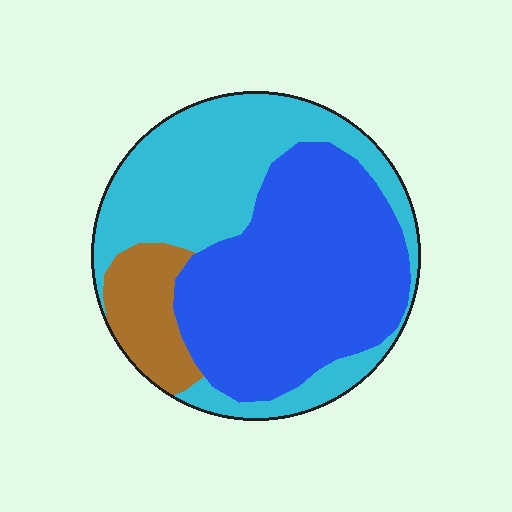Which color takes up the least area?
Brown, at roughly 10%.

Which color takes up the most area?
Blue, at roughly 50%.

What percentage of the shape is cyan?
Cyan covers 41% of the shape.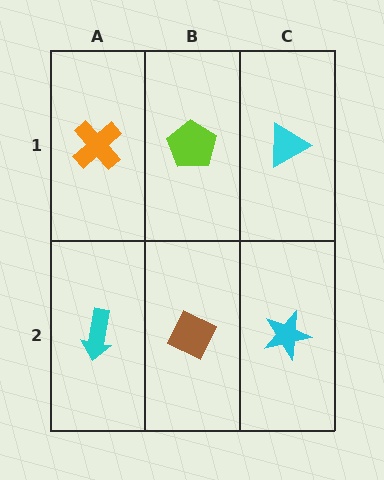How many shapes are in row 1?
3 shapes.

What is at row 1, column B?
A lime pentagon.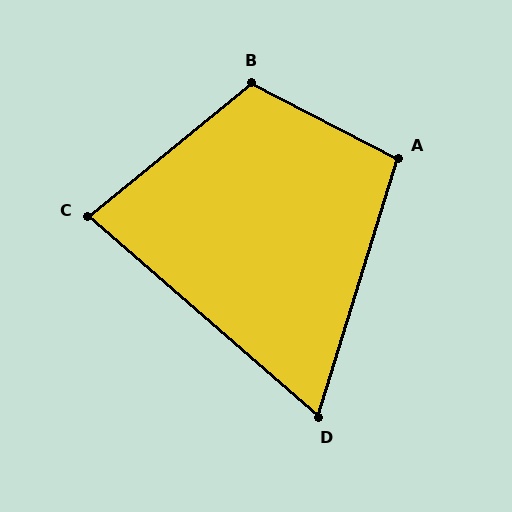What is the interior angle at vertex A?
Approximately 100 degrees (obtuse).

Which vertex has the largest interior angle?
B, at approximately 114 degrees.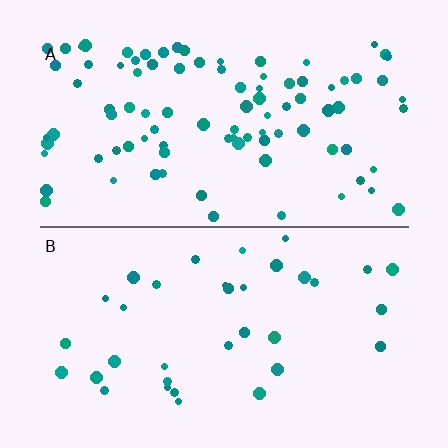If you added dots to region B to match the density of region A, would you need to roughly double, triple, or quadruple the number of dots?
Approximately triple.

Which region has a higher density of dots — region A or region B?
A (the top).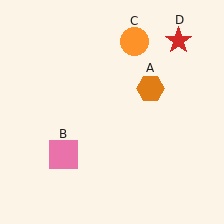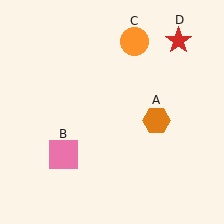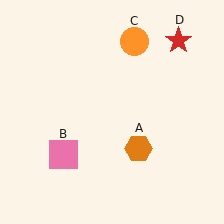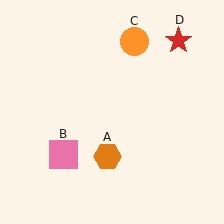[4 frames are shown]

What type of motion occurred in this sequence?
The orange hexagon (object A) rotated clockwise around the center of the scene.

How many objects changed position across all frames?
1 object changed position: orange hexagon (object A).